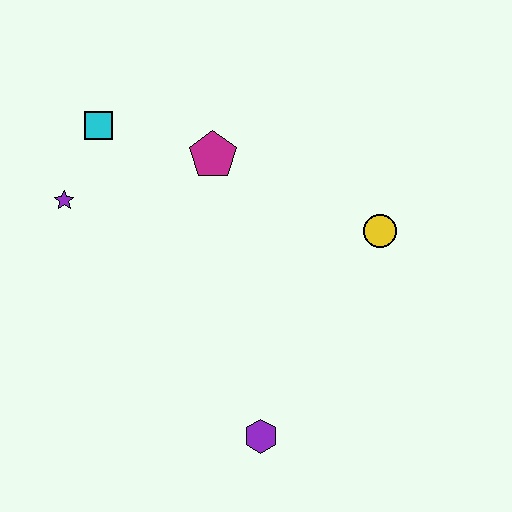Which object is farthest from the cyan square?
The purple hexagon is farthest from the cyan square.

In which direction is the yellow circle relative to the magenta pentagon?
The yellow circle is to the right of the magenta pentagon.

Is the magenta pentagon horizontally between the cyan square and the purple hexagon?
Yes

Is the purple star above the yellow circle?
Yes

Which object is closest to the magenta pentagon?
The cyan square is closest to the magenta pentagon.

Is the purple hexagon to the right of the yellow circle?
No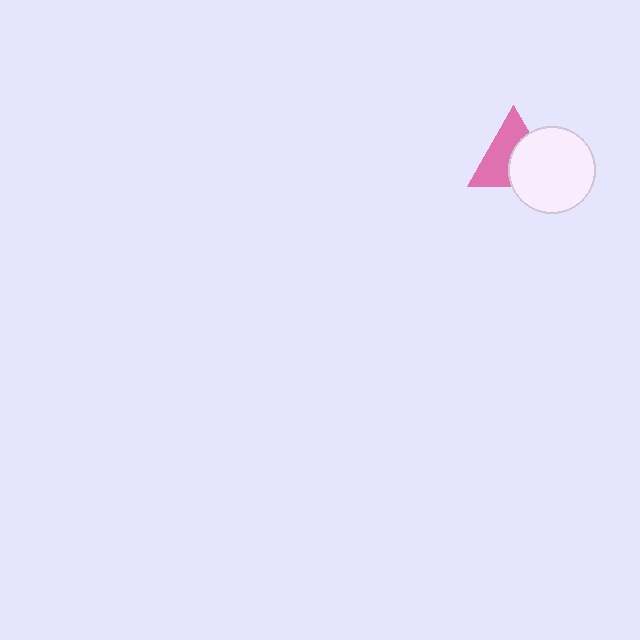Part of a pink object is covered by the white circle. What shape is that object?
It is a triangle.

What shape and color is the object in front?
The object in front is a white circle.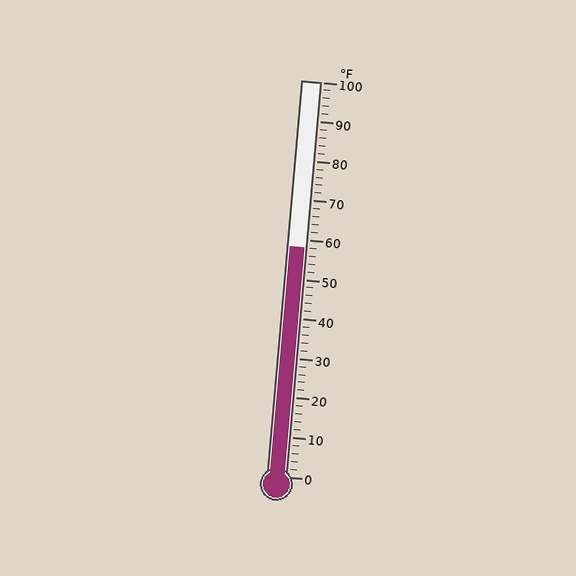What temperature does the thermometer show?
The thermometer shows approximately 58°F.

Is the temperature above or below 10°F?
The temperature is above 10°F.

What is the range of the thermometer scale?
The thermometer scale ranges from 0°F to 100°F.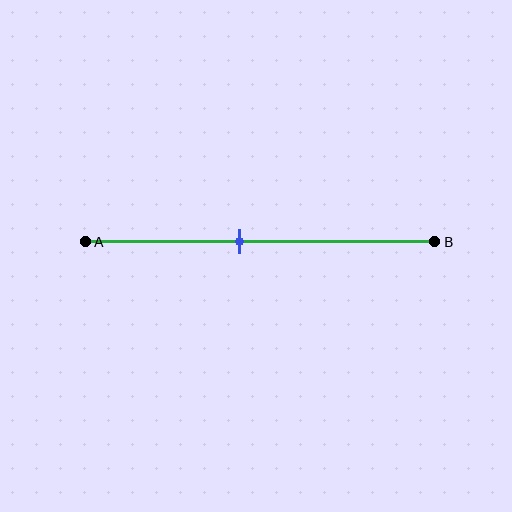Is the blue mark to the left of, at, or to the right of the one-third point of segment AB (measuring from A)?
The blue mark is to the right of the one-third point of segment AB.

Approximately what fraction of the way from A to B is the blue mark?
The blue mark is approximately 45% of the way from A to B.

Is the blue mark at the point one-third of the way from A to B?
No, the mark is at about 45% from A, not at the 33% one-third point.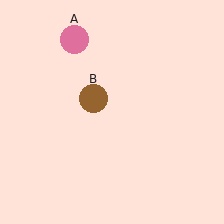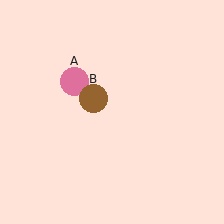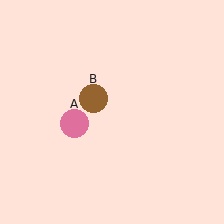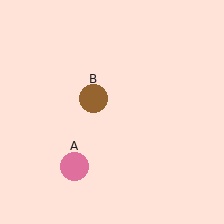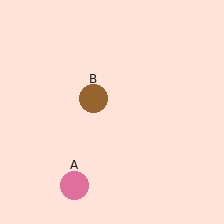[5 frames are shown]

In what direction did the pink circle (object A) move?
The pink circle (object A) moved down.